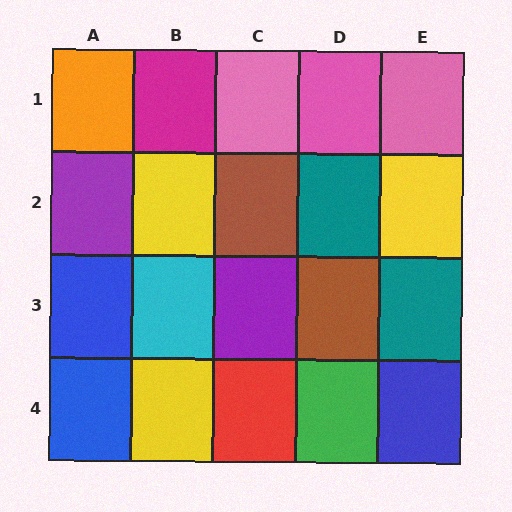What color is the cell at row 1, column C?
Pink.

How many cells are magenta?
1 cell is magenta.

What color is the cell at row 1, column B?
Magenta.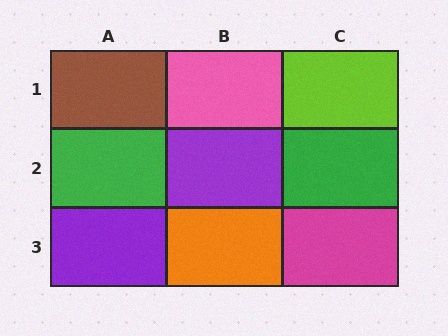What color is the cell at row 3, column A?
Purple.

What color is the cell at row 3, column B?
Orange.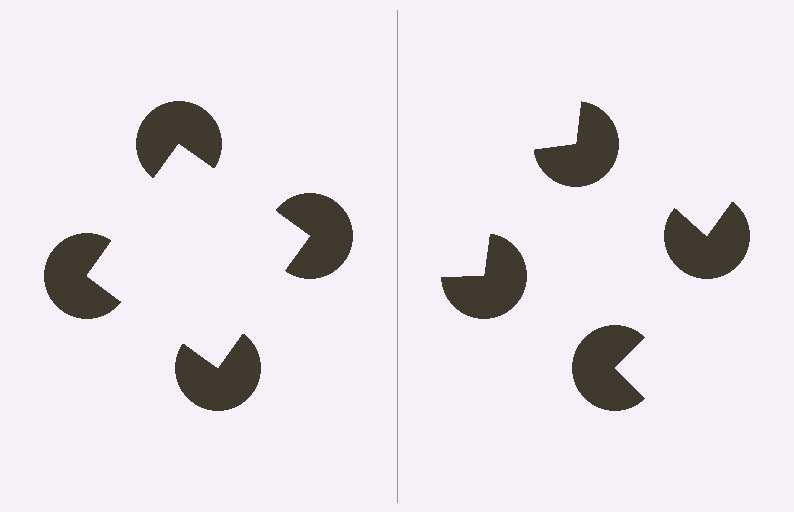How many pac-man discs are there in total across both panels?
8 — 4 on each side.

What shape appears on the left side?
An illusory square.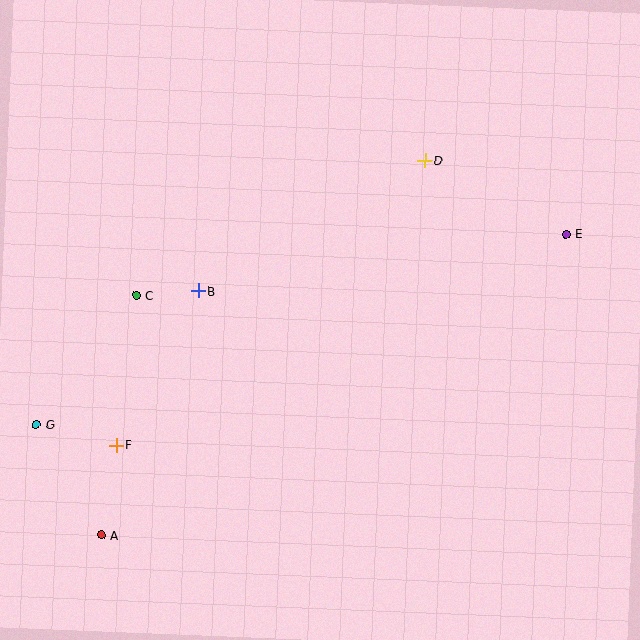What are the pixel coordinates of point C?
Point C is at (136, 295).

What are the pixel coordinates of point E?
Point E is at (566, 234).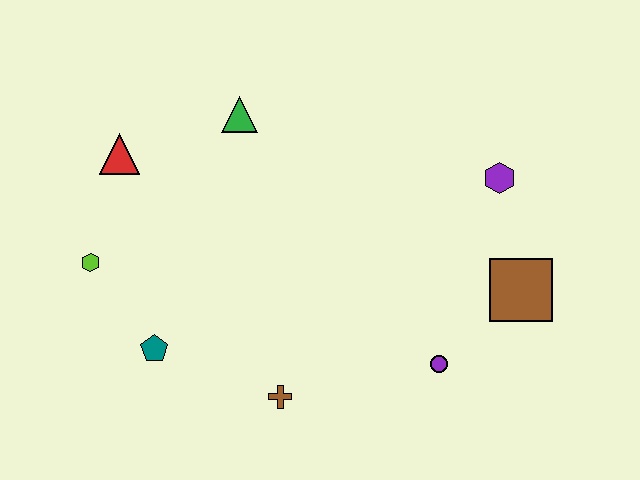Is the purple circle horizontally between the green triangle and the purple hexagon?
Yes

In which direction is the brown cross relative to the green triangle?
The brown cross is below the green triangle.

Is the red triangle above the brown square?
Yes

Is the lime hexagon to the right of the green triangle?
No